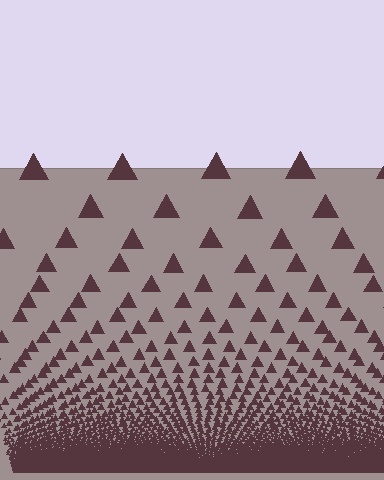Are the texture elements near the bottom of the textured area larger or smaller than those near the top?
Smaller. The gradient is inverted — elements near the bottom are smaller and denser.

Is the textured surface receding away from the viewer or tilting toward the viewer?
The surface appears to tilt toward the viewer. Texture elements get larger and sparser toward the top.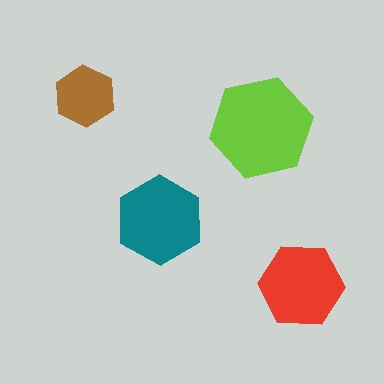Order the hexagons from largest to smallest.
the lime one, the teal one, the red one, the brown one.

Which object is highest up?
The brown hexagon is topmost.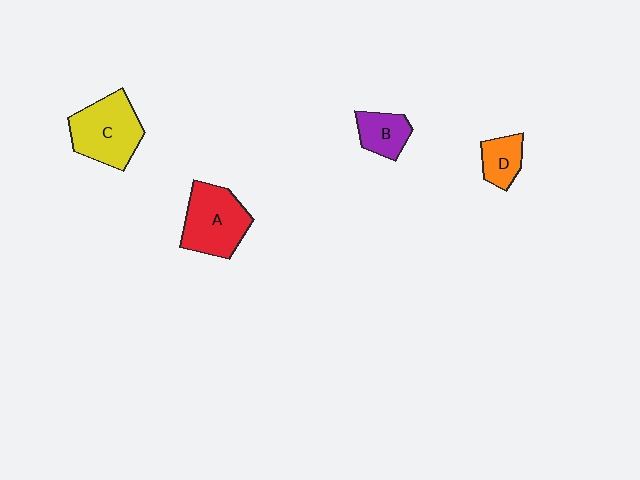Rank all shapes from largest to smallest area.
From largest to smallest: C (yellow), A (red), B (purple), D (orange).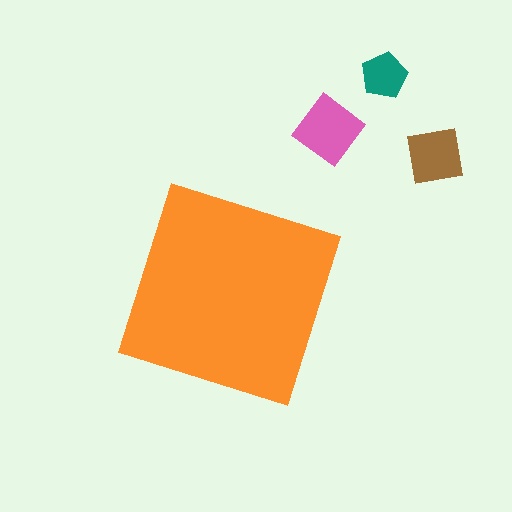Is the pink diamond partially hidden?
No, the pink diamond is fully visible.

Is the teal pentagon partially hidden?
No, the teal pentagon is fully visible.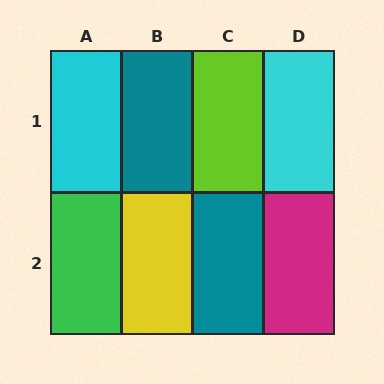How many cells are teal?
2 cells are teal.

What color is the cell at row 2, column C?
Teal.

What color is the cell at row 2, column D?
Magenta.